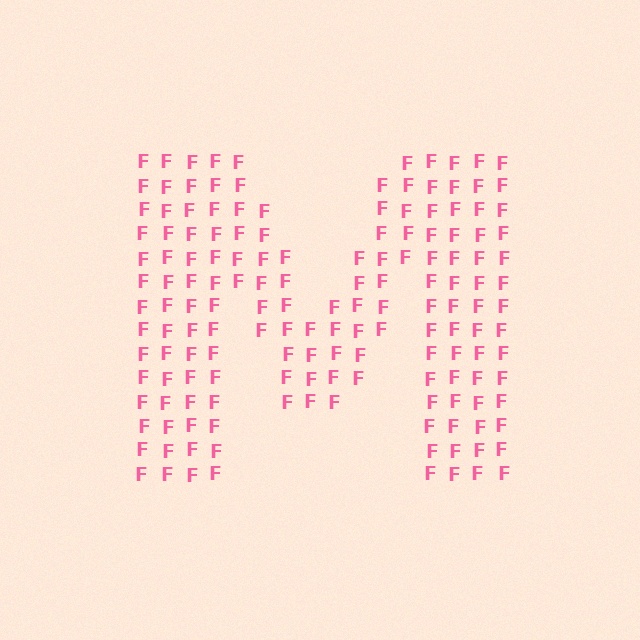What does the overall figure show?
The overall figure shows the letter M.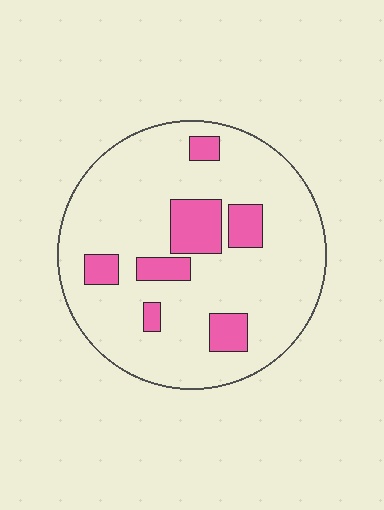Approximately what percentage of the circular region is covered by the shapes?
Approximately 15%.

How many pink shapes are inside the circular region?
7.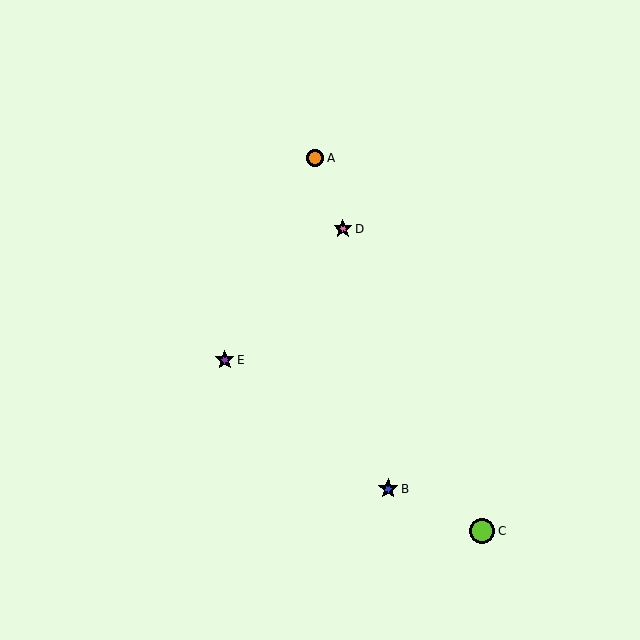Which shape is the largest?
The lime circle (labeled C) is the largest.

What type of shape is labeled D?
Shape D is a pink star.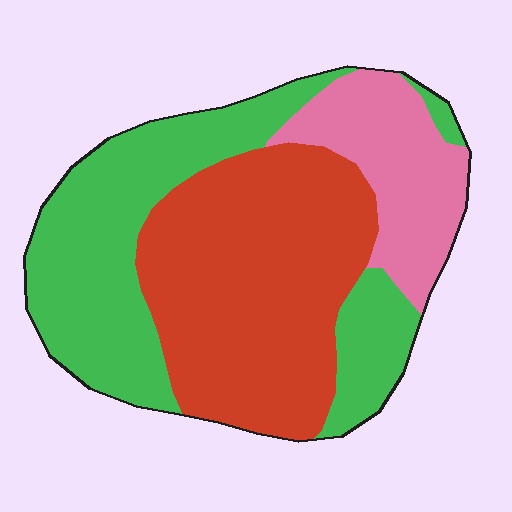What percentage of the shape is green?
Green takes up between a quarter and a half of the shape.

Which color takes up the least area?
Pink, at roughly 20%.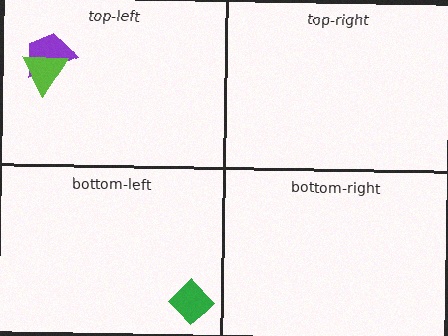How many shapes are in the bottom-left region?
1.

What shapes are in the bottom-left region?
The green diamond.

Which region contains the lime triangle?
The top-left region.